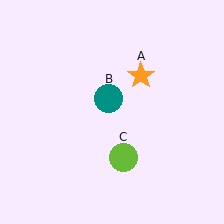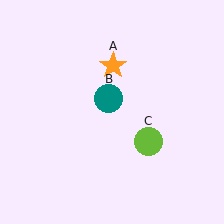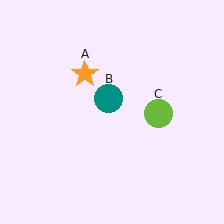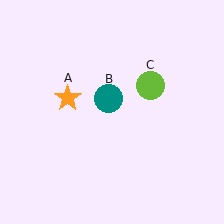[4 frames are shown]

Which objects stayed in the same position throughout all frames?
Teal circle (object B) remained stationary.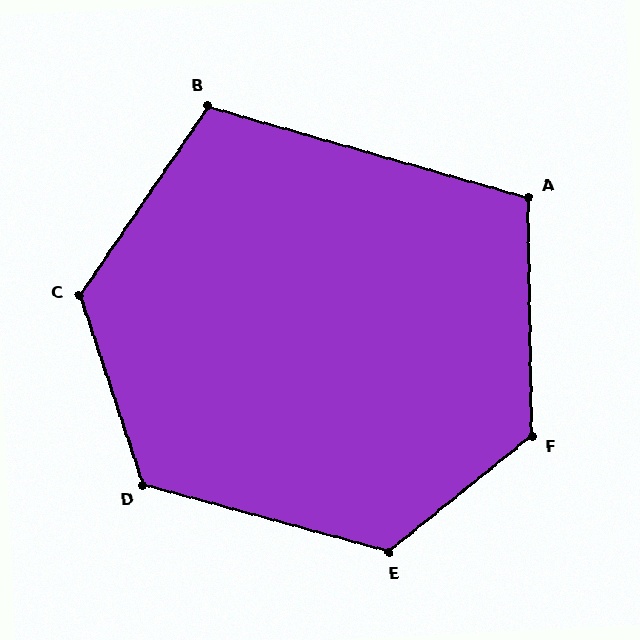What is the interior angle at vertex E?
Approximately 126 degrees (obtuse).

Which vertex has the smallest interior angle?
A, at approximately 107 degrees.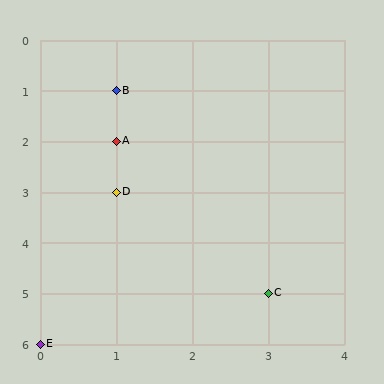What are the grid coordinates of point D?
Point D is at grid coordinates (1, 3).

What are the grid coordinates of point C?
Point C is at grid coordinates (3, 5).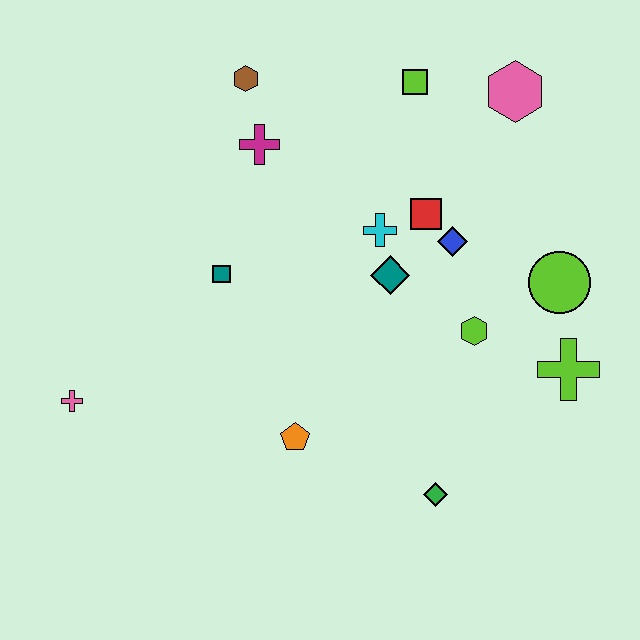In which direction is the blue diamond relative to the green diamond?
The blue diamond is above the green diamond.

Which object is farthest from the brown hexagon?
The green diamond is farthest from the brown hexagon.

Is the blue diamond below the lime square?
Yes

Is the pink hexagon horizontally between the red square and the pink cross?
No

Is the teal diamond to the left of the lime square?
Yes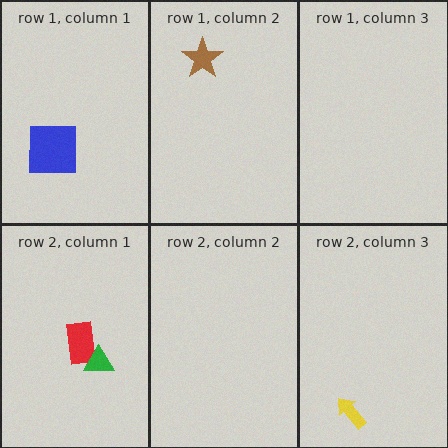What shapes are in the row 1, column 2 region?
The brown star.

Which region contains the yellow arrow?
The row 2, column 3 region.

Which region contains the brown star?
The row 1, column 2 region.